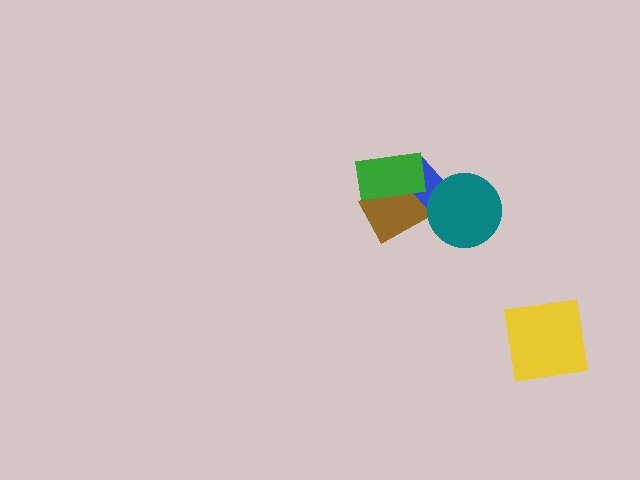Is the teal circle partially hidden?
No, no other shape covers it.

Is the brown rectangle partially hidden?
Yes, it is partially covered by another shape.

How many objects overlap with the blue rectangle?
3 objects overlap with the blue rectangle.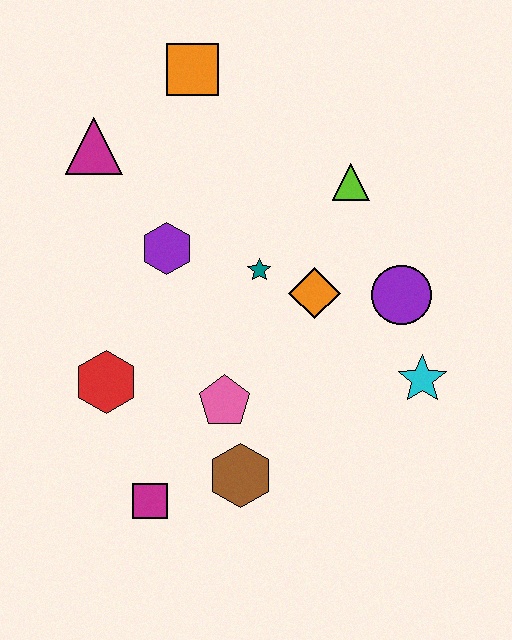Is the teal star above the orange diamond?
Yes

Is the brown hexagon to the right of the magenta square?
Yes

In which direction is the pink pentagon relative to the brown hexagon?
The pink pentagon is above the brown hexagon.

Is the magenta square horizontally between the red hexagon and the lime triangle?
Yes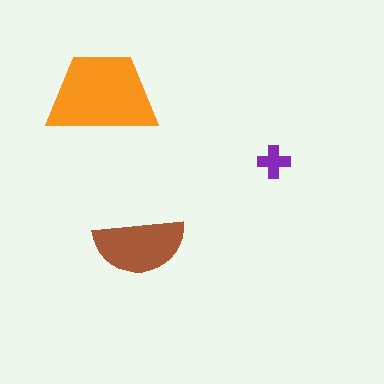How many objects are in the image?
There are 3 objects in the image.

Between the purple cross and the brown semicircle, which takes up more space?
The brown semicircle.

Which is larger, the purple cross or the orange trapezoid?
The orange trapezoid.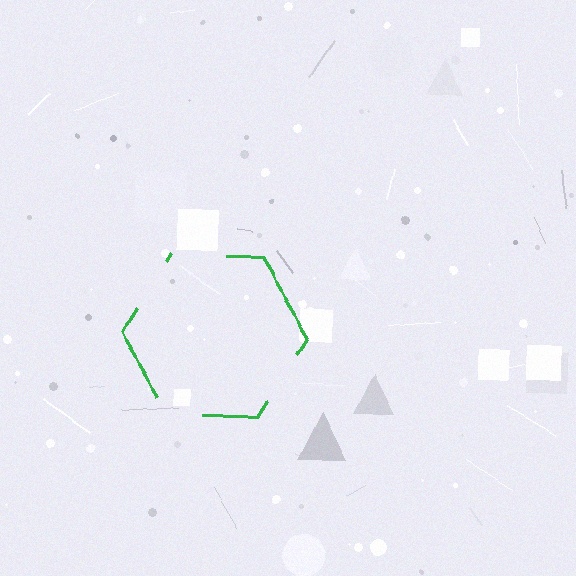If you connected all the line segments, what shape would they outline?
They would outline a hexagon.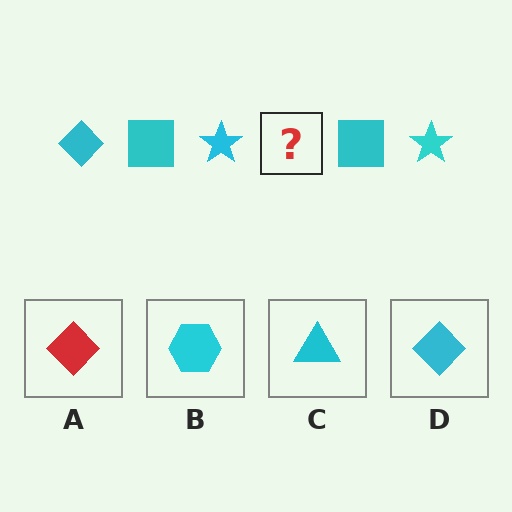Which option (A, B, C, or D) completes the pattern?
D.